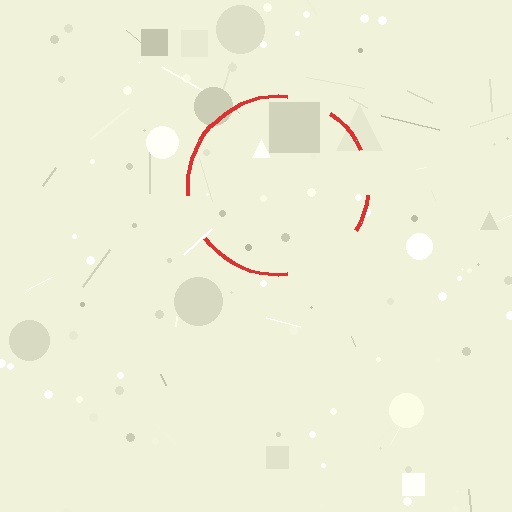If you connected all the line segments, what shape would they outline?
They would outline a circle.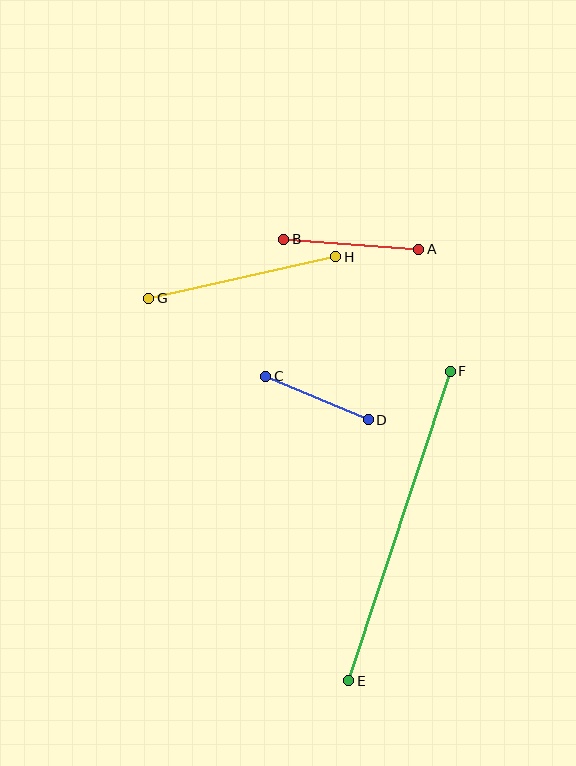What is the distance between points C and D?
The distance is approximately 111 pixels.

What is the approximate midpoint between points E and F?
The midpoint is at approximately (399, 526) pixels.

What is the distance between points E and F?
The distance is approximately 326 pixels.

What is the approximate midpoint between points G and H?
The midpoint is at approximately (242, 278) pixels.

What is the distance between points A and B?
The distance is approximately 135 pixels.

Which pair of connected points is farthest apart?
Points E and F are farthest apart.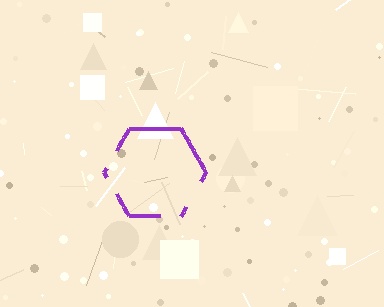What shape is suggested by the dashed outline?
The dashed outline suggests a hexagon.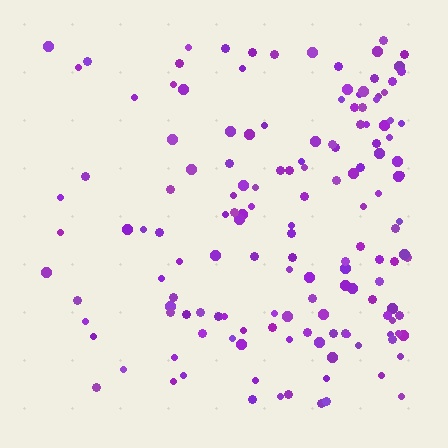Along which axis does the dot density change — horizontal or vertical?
Horizontal.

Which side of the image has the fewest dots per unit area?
The left.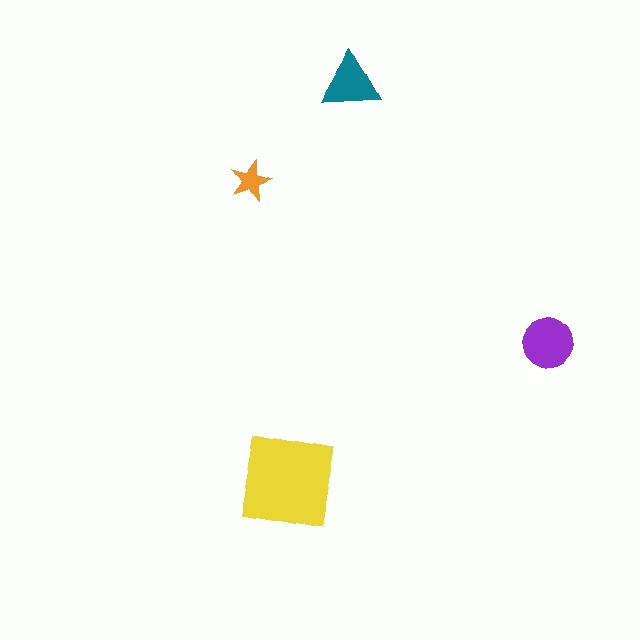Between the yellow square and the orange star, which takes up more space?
The yellow square.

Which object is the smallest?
The orange star.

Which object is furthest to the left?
The orange star is leftmost.